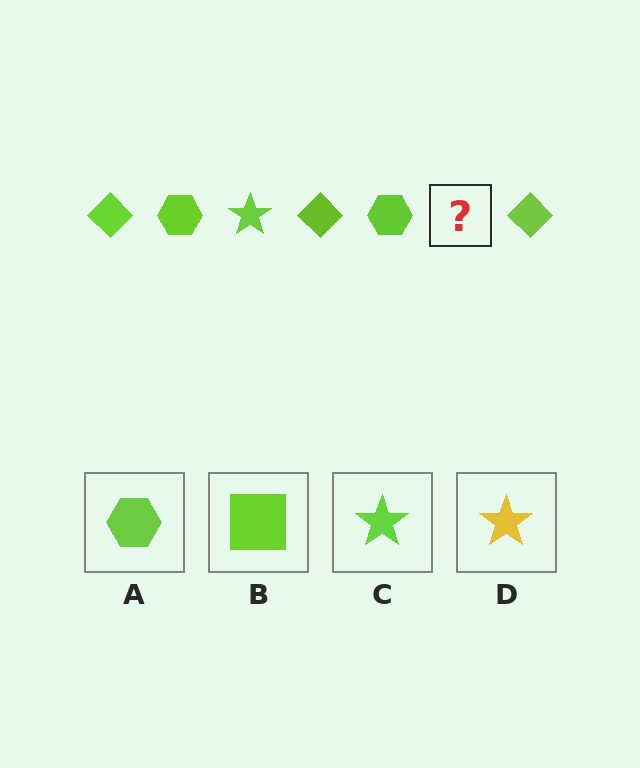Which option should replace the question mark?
Option C.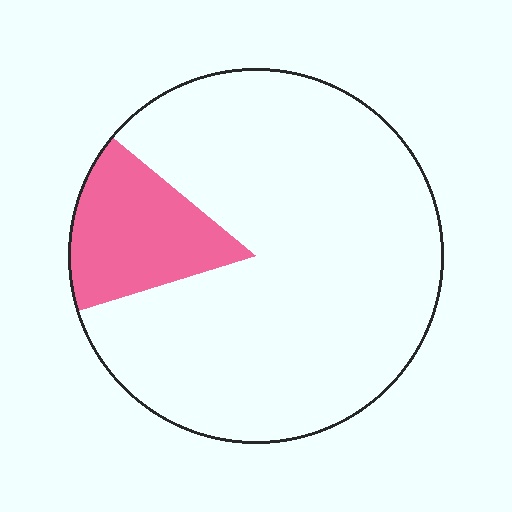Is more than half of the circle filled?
No.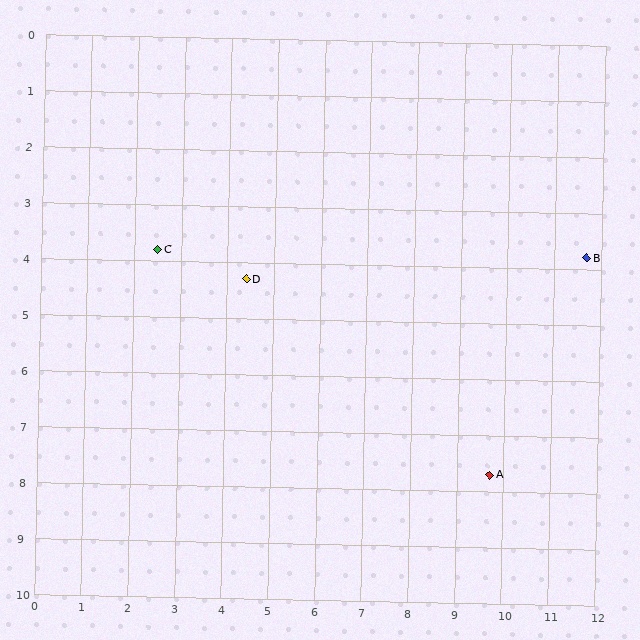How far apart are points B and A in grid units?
Points B and A are about 4.4 grid units apart.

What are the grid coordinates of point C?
Point C is at approximately (2.5, 3.8).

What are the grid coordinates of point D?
Point D is at approximately (4.4, 4.3).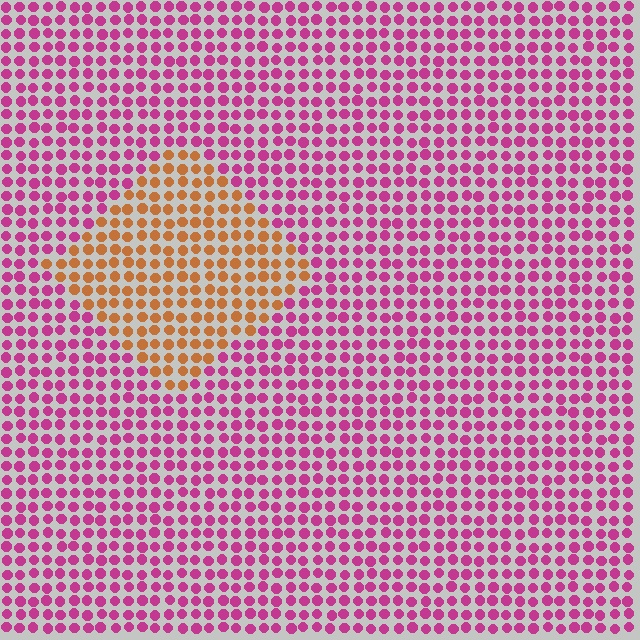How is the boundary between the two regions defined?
The boundary is defined purely by a slight shift in hue (about 63 degrees). Spacing, size, and orientation are identical on both sides.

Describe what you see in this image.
The image is filled with small magenta elements in a uniform arrangement. A diamond-shaped region is visible where the elements are tinted to a slightly different hue, forming a subtle color boundary.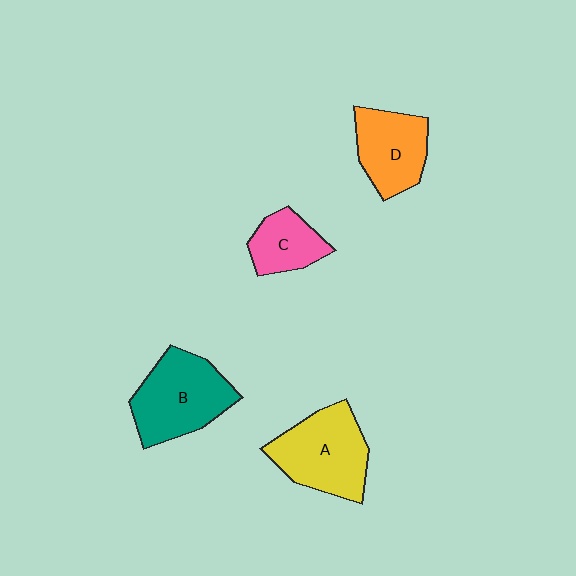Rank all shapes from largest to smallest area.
From largest to smallest: B (teal), A (yellow), D (orange), C (pink).